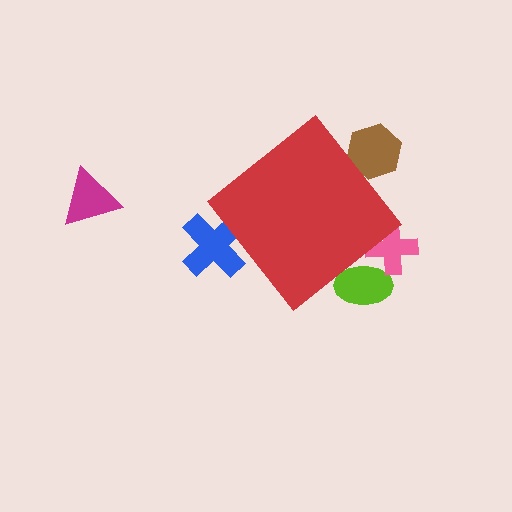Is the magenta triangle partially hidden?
No, the magenta triangle is fully visible.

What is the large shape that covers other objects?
A red diamond.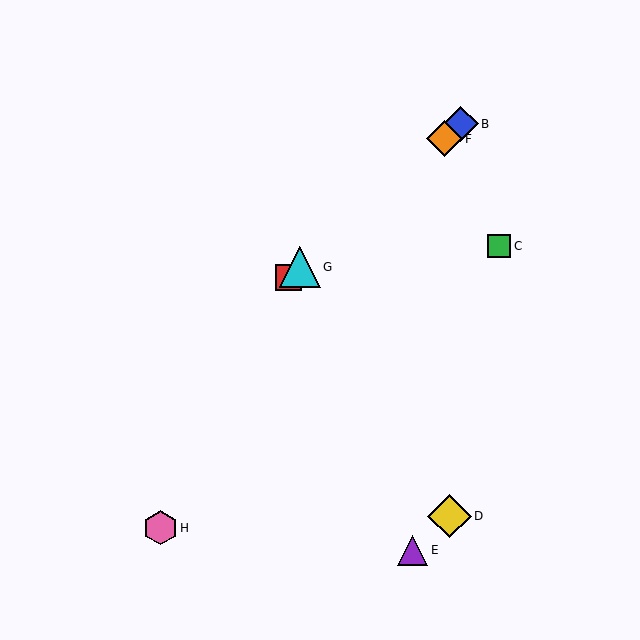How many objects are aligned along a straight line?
4 objects (A, B, F, G) are aligned along a straight line.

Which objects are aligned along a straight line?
Objects A, B, F, G are aligned along a straight line.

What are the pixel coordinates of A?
Object A is at (288, 278).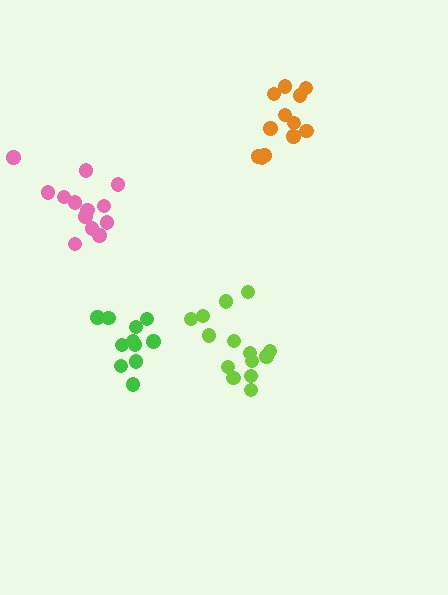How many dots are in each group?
Group 1: 12 dots, Group 2: 11 dots, Group 3: 14 dots, Group 4: 13 dots (50 total).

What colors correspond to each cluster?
The clusters are colored: orange, green, lime, pink.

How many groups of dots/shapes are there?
There are 4 groups.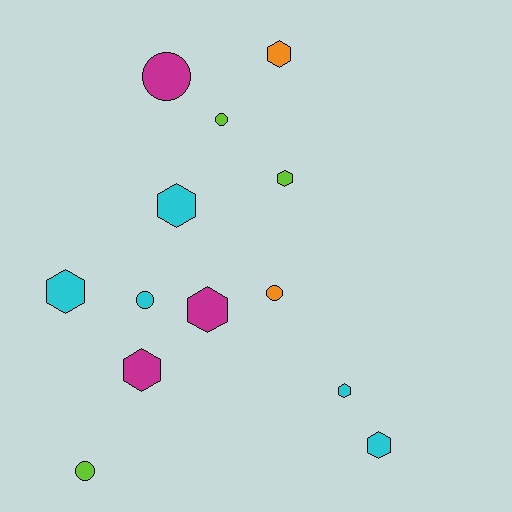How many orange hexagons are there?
There is 1 orange hexagon.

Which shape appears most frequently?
Hexagon, with 8 objects.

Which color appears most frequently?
Cyan, with 5 objects.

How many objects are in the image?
There are 13 objects.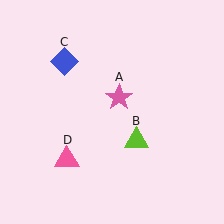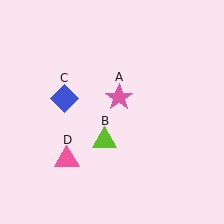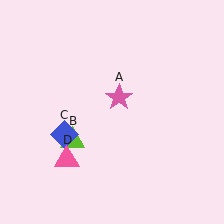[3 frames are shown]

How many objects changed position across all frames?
2 objects changed position: lime triangle (object B), blue diamond (object C).